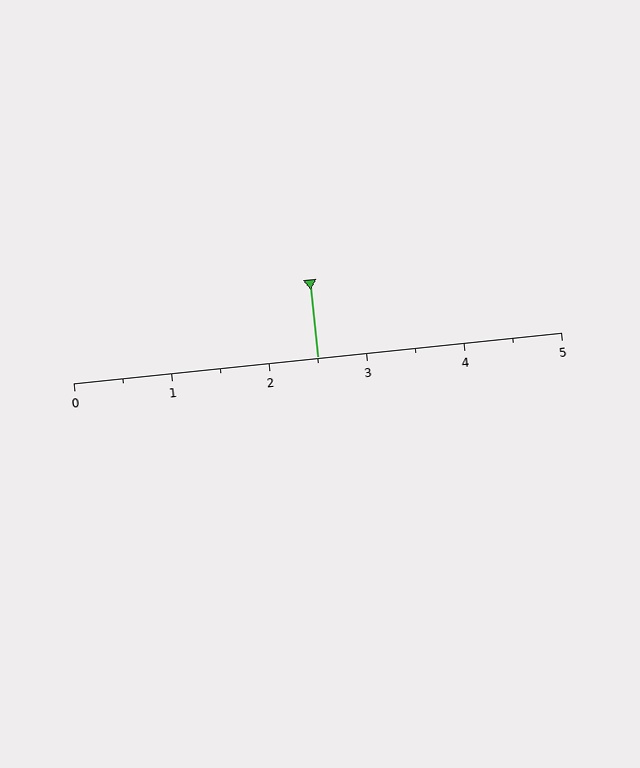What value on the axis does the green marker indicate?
The marker indicates approximately 2.5.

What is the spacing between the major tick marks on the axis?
The major ticks are spaced 1 apart.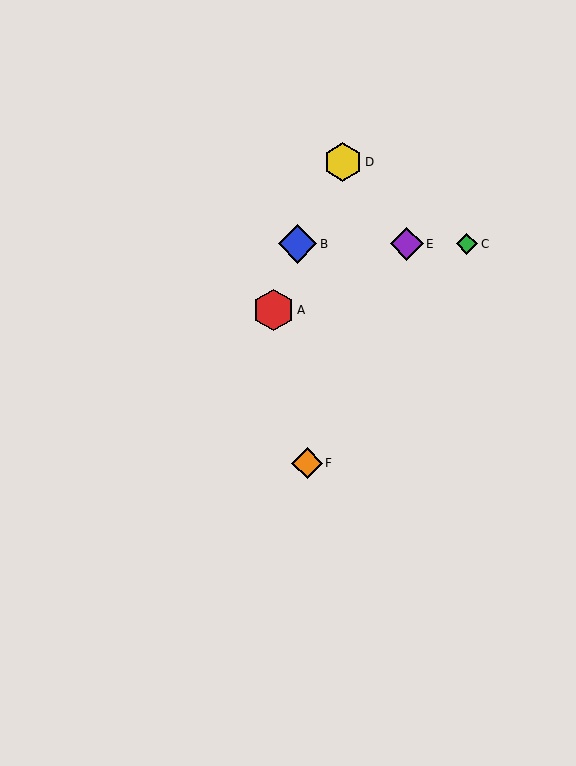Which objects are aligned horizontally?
Objects B, C, E are aligned horizontally.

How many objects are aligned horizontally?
3 objects (B, C, E) are aligned horizontally.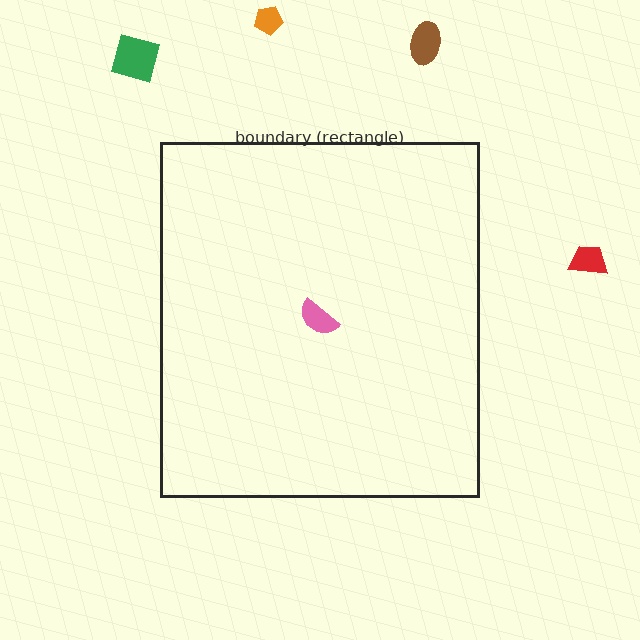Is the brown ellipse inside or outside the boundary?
Outside.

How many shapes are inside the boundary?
1 inside, 4 outside.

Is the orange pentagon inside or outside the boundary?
Outside.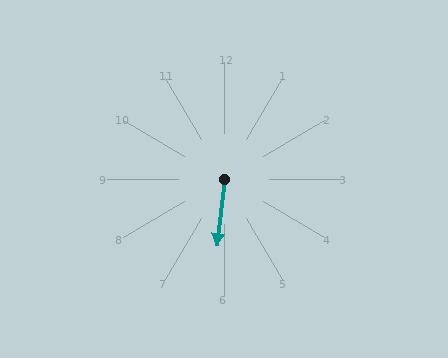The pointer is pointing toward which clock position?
Roughly 6 o'clock.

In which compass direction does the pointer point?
South.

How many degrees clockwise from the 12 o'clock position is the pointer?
Approximately 186 degrees.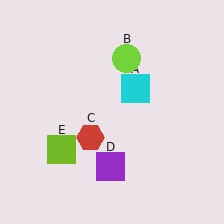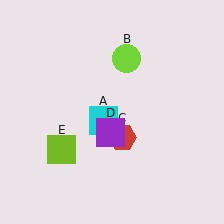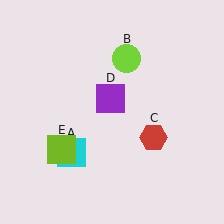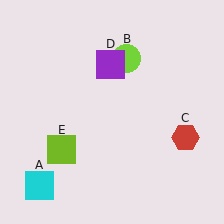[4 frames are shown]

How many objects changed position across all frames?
3 objects changed position: cyan square (object A), red hexagon (object C), purple square (object D).